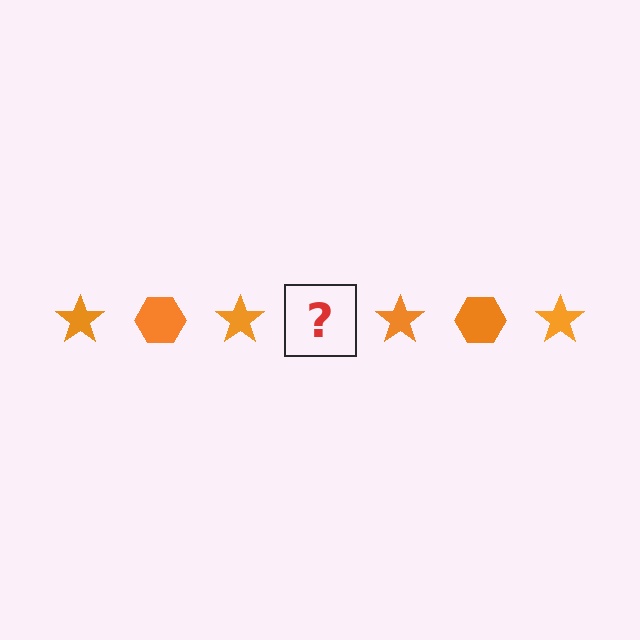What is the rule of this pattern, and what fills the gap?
The rule is that the pattern cycles through star, hexagon shapes in orange. The gap should be filled with an orange hexagon.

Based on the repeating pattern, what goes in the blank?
The blank should be an orange hexagon.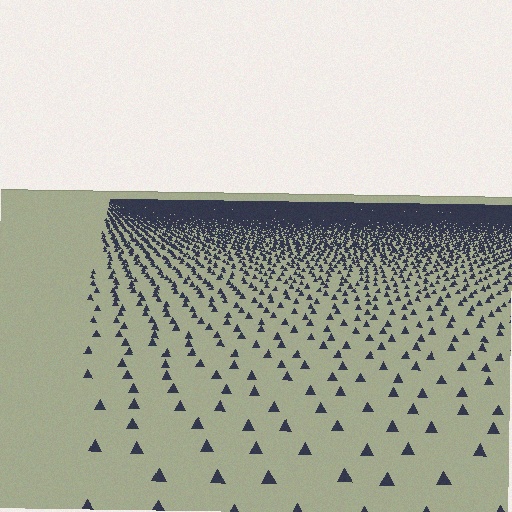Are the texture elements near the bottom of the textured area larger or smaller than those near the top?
Larger. Near the bottom, elements are closer to the viewer and appear at a bigger on-screen size.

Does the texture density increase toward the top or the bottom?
Density increases toward the top.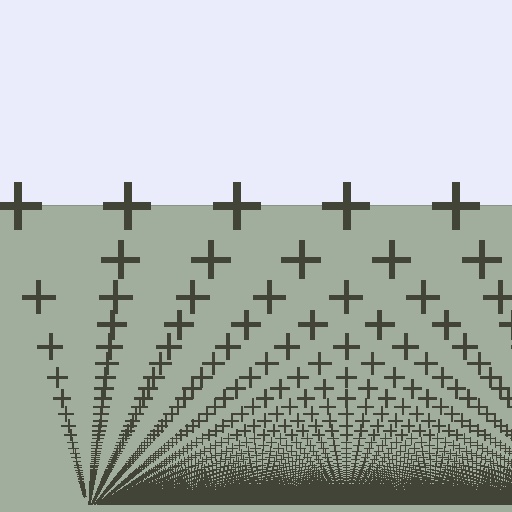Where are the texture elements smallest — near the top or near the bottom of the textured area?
Near the bottom.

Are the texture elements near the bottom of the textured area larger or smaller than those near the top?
Smaller. The gradient is inverted — elements near the bottom are smaller and denser.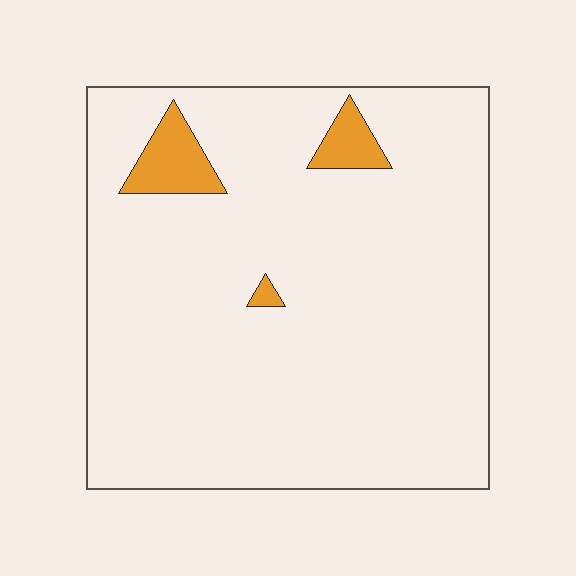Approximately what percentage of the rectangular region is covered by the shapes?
Approximately 5%.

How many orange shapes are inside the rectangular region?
3.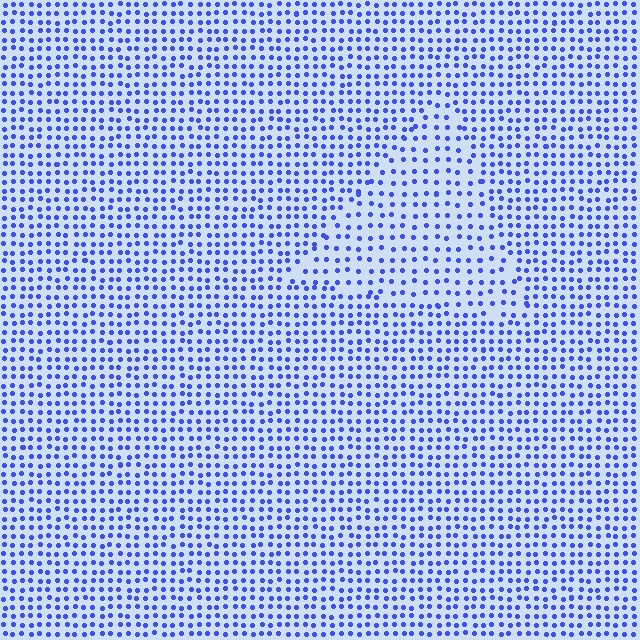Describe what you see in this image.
The image contains small blue elements arranged at two different densities. A triangle-shaped region is visible where the elements are less densely packed than the surrounding area.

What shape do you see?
I see a triangle.